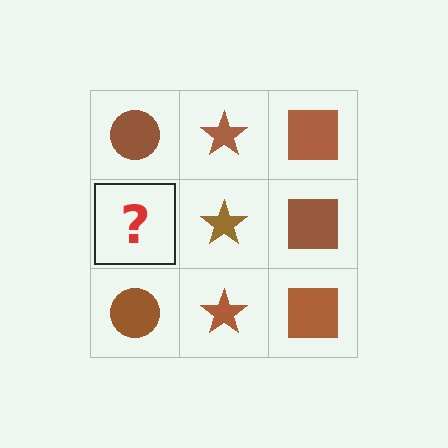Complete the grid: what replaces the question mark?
The question mark should be replaced with a brown circle.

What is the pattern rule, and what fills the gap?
The rule is that each column has a consistent shape. The gap should be filled with a brown circle.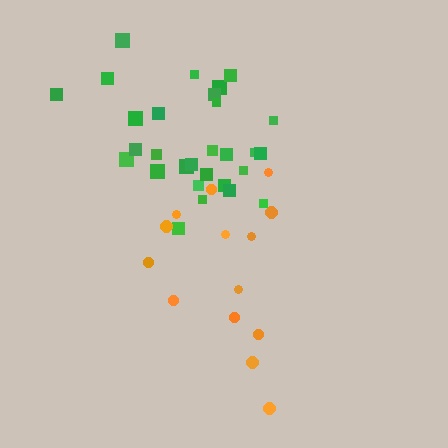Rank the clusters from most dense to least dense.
green, orange.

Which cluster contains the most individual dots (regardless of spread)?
Green (29).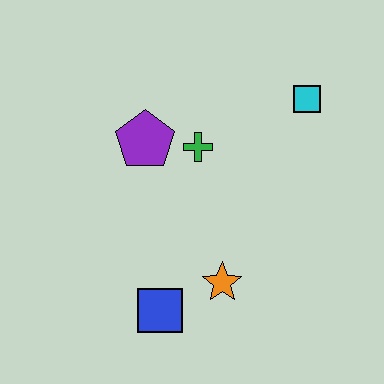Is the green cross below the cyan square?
Yes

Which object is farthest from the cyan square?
The blue square is farthest from the cyan square.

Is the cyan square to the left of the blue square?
No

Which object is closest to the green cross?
The purple pentagon is closest to the green cross.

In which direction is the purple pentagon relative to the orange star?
The purple pentagon is above the orange star.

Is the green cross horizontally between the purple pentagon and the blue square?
No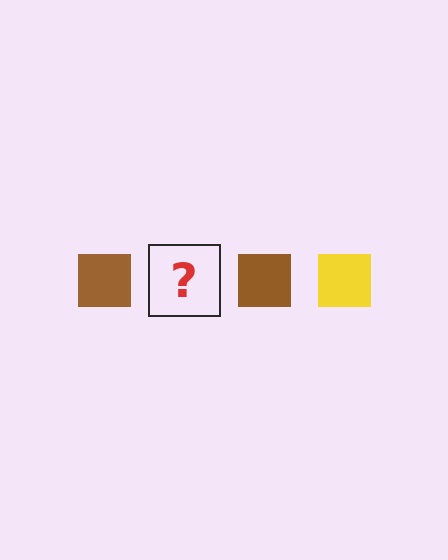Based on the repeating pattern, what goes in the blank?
The blank should be a yellow square.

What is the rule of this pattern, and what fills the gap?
The rule is that the pattern cycles through brown, yellow squares. The gap should be filled with a yellow square.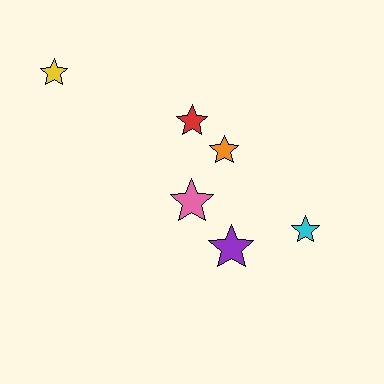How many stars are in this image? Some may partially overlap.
There are 6 stars.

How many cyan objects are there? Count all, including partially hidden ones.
There is 1 cyan object.